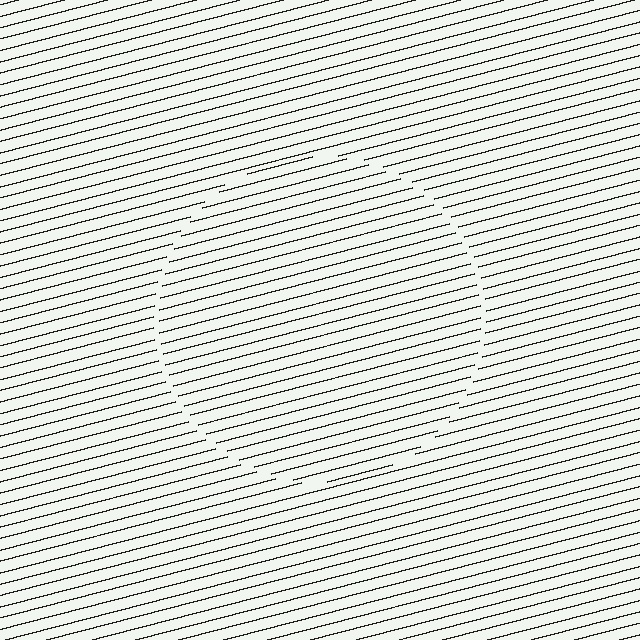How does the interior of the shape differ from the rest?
The interior of the shape contains the same grating, shifted by half a period — the contour is defined by the phase discontinuity where line-ends from the inner and outer gratings abut.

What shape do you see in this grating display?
An illusory circle. The interior of the shape contains the same grating, shifted by half a period — the contour is defined by the phase discontinuity where line-ends from the inner and outer gratings abut.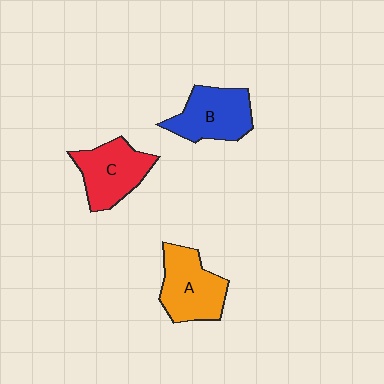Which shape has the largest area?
Shape A (orange).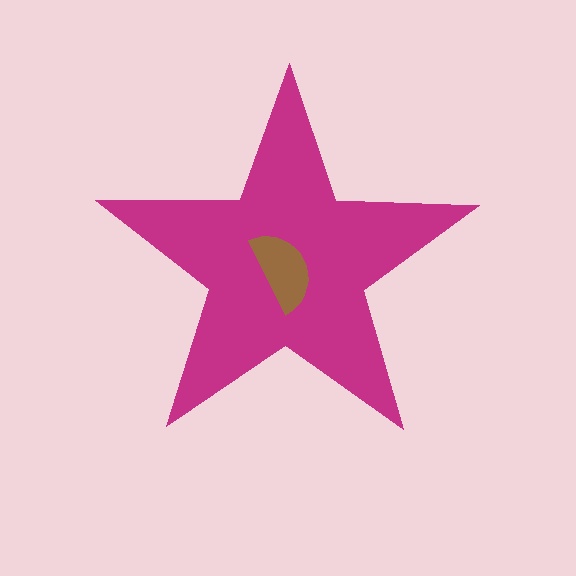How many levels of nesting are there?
2.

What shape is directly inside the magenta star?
The brown semicircle.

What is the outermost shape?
The magenta star.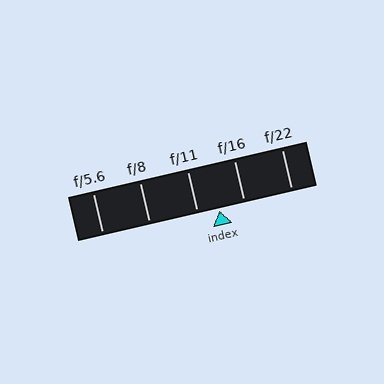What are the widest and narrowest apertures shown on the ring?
The widest aperture shown is f/5.6 and the narrowest is f/22.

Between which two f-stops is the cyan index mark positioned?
The index mark is between f/11 and f/16.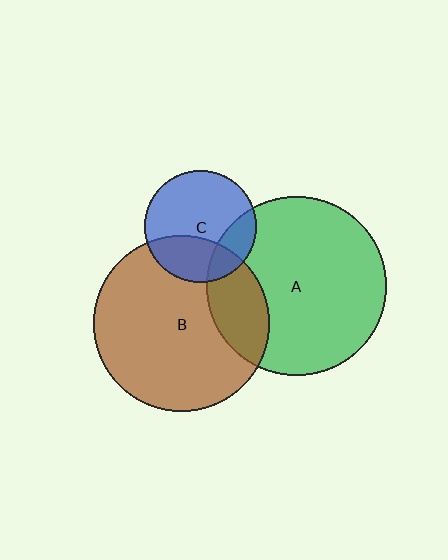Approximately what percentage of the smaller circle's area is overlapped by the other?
Approximately 20%.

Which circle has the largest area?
Circle A (green).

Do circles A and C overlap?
Yes.